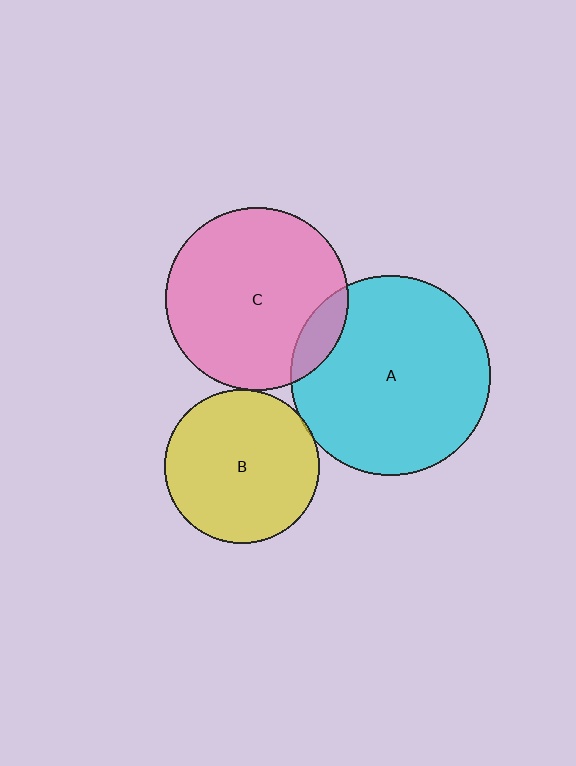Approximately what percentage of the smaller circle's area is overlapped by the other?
Approximately 5%.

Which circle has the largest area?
Circle A (cyan).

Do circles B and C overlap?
Yes.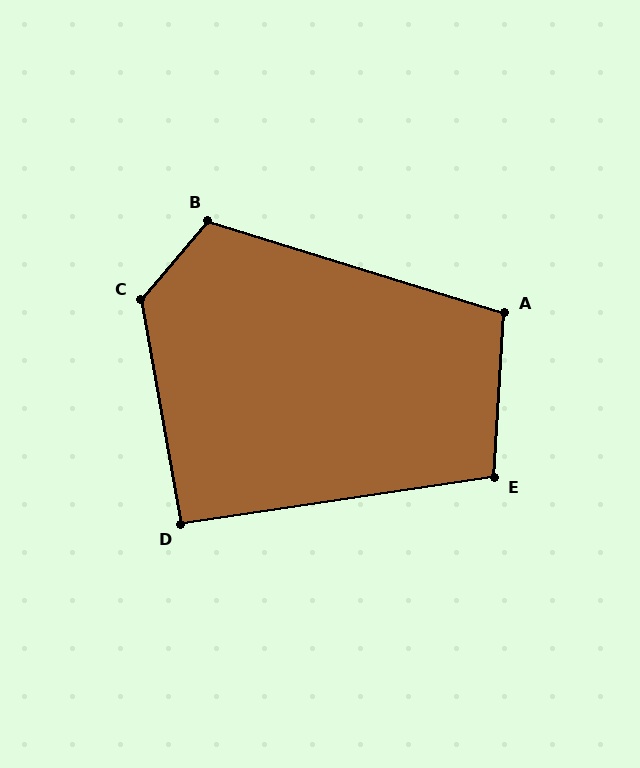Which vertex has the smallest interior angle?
D, at approximately 91 degrees.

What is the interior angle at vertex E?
Approximately 102 degrees (obtuse).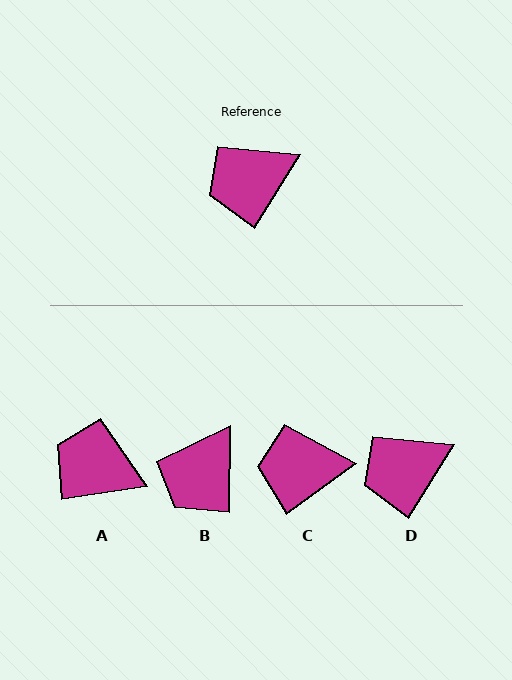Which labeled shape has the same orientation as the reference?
D.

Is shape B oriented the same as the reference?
No, it is off by about 31 degrees.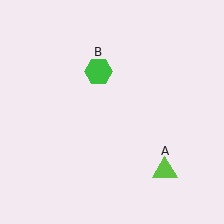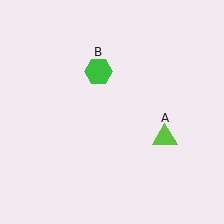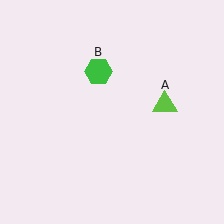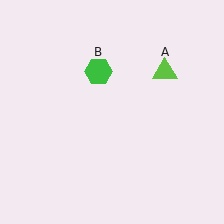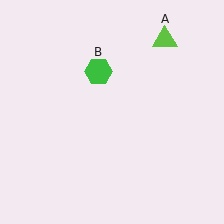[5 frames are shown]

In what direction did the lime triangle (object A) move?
The lime triangle (object A) moved up.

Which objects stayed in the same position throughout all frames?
Green hexagon (object B) remained stationary.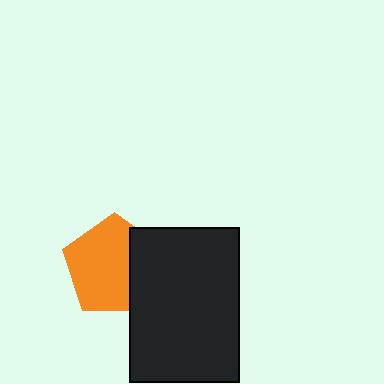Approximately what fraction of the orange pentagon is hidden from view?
Roughly 30% of the orange pentagon is hidden behind the black rectangle.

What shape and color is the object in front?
The object in front is a black rectangle.